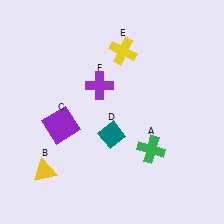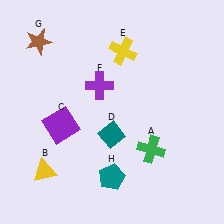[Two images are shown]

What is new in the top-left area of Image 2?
A brown star (G) was added in the top-left area of Image 2.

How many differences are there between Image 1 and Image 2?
There are 2 differences between the two images.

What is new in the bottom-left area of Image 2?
A teal pentagon (H) was added in the bottom-left area of Image 2.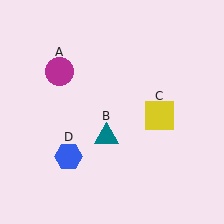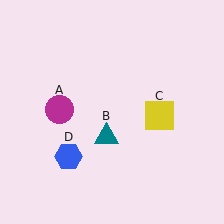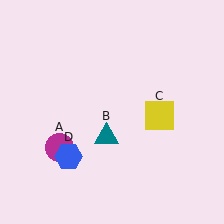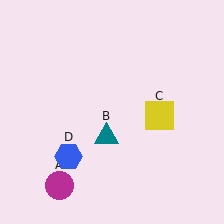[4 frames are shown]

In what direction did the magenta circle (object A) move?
The magenta circle (object A) moved down.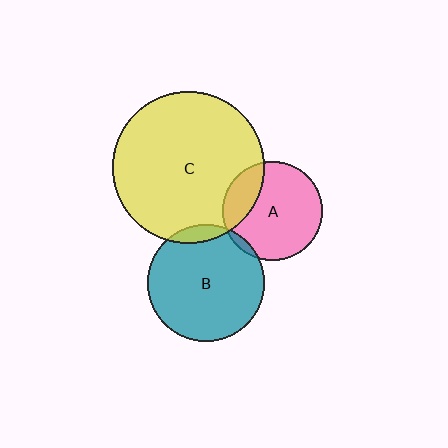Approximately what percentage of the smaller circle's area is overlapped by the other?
Approximately 20%.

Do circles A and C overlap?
Yes.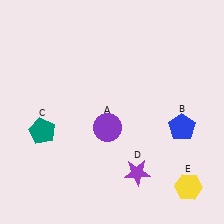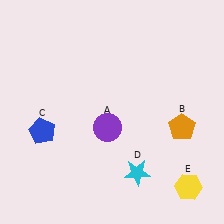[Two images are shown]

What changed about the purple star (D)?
In Image 1, D is purple. In Image 2, it changed to cyan.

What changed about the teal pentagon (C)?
In Image 1, C is teal. In Image 2, it changed to blue.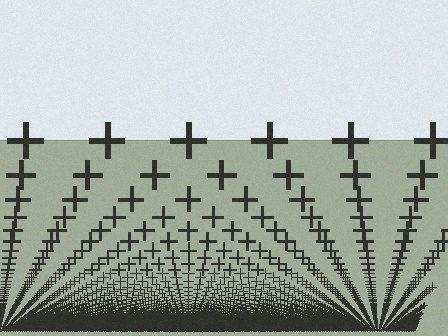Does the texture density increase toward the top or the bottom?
Density increases toward the bottom.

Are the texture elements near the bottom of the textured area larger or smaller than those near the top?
Smaller. The gradient is inverted — elements near the bottom are smaller and denser.